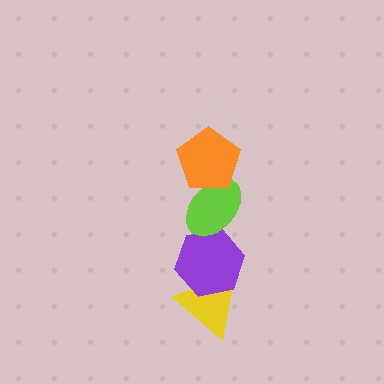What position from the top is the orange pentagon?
The orange pentagon is 1st from the top.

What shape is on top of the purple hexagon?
The lime ellipse is on top of the purple hexagon.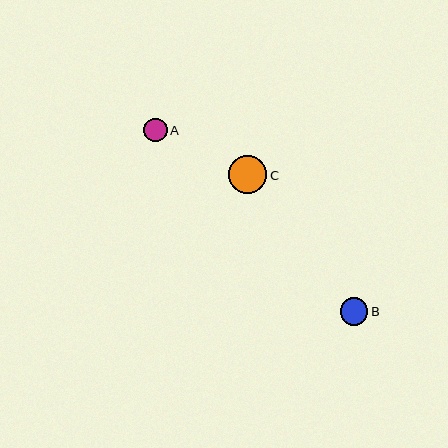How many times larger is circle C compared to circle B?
Circle C is approximately 1.4 times the size of circle B.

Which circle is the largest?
Circle C is the largest with a size of approximately 38 pixels.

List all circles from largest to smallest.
From largest to smallest: C, B, A.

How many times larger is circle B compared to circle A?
Circle B is approximately 1.2 times the size of circle A.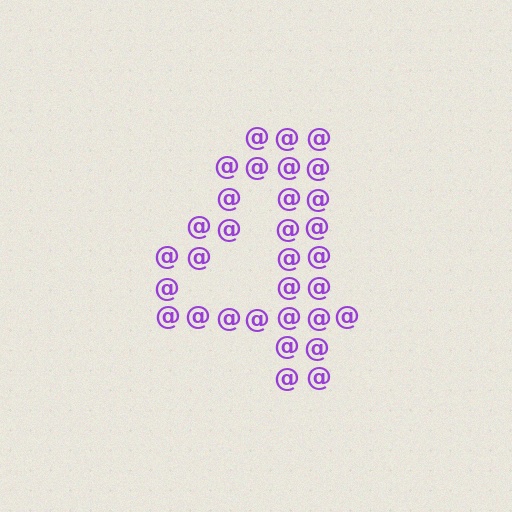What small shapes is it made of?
It is made of small at signs.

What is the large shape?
The large shape is the digit 4.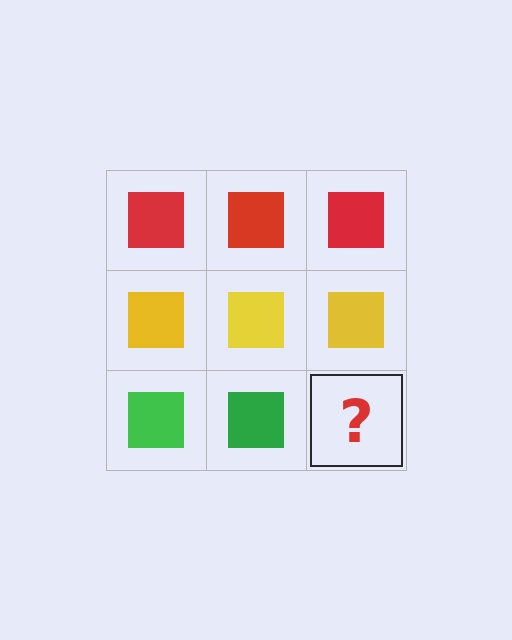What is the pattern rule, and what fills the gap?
The rule is that each row has a consistent color. The gap should be filled with a green square.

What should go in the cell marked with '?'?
The missing cell should contain a green square.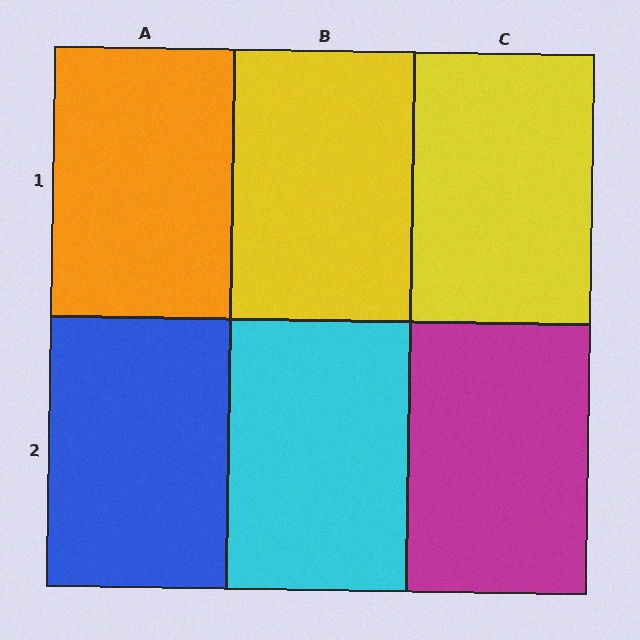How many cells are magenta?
1 cell is magenta.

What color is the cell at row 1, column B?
Yellow.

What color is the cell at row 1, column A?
Orange.